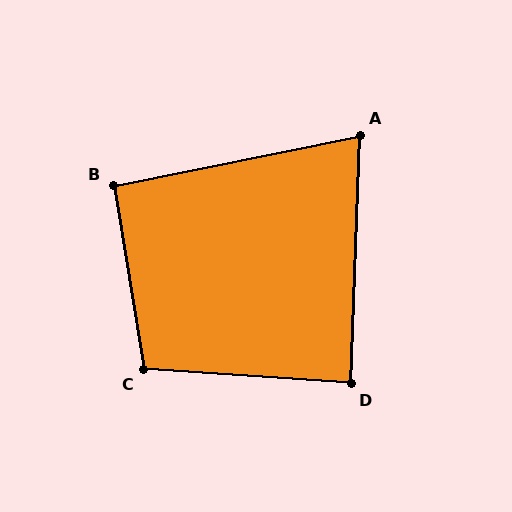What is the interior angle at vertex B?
Approximately 92 degrees (approximately right).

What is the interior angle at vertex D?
Approximately 88 degrees (approximately right).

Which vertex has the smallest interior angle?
A, at approximately 77 degrees.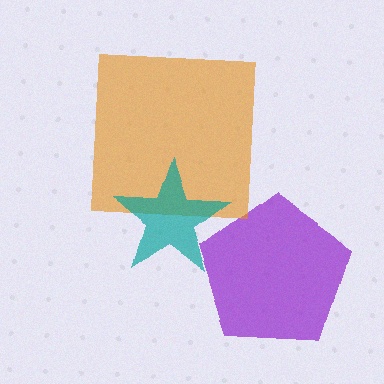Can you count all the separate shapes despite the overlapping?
Yes, there are 3 separate shapes.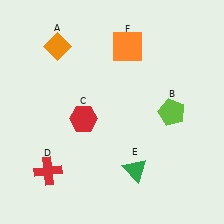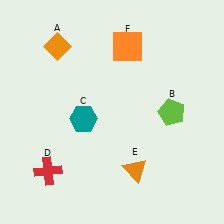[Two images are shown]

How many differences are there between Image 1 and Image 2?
There are 2 differences between the two images.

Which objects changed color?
C changed from red to teal. E changed from green to orange.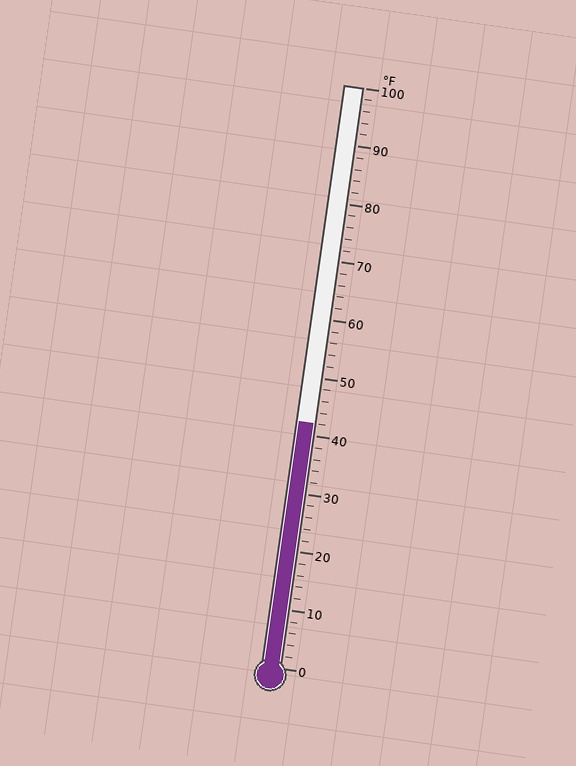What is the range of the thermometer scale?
The thermometer scale ranges from 0°F to 100°F.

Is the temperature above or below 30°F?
The temperature is above 30°F.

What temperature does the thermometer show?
The thermometer shows approximately 42°F.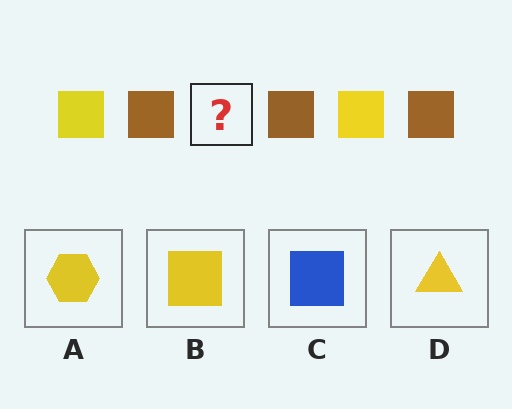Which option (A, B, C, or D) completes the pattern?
B.